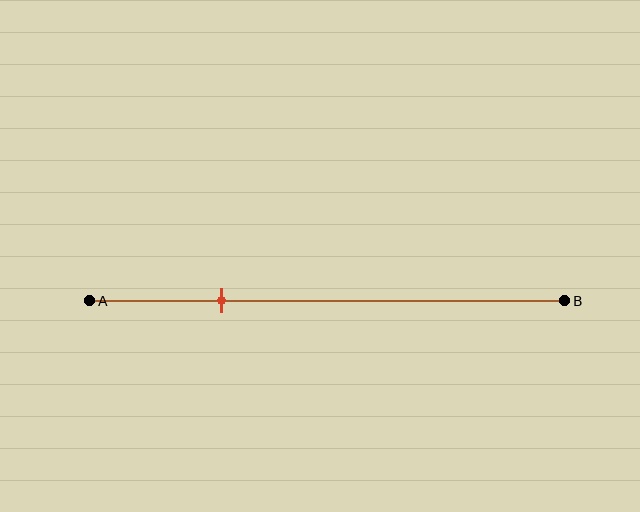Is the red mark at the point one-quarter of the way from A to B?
Yes, the mark is approximately at the one-quarter point.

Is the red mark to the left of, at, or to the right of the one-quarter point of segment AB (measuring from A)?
The red mark is approximately at the one-quarter point of segment AB.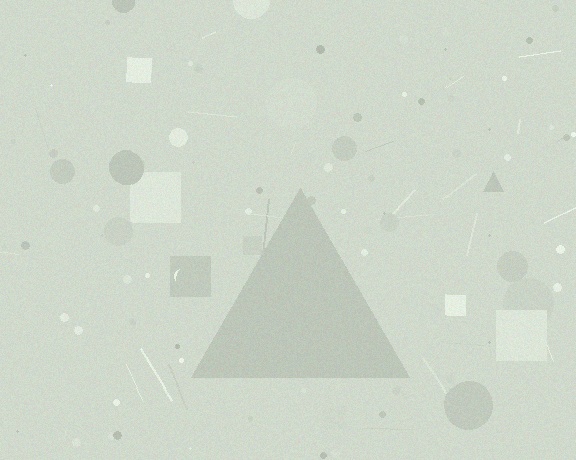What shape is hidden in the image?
A triangle is hidden in the image.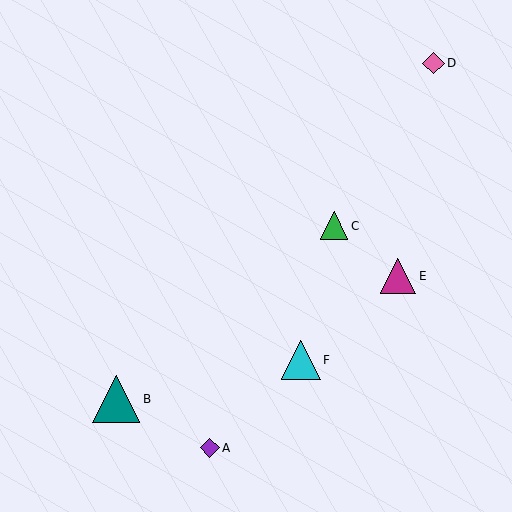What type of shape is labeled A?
Shape A is a purple diamond.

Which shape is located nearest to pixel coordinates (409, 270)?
The magenta triangle (labeled E) at (398, 276) is nearest to that location.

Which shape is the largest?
The teal triangle (labeled B) is the largest.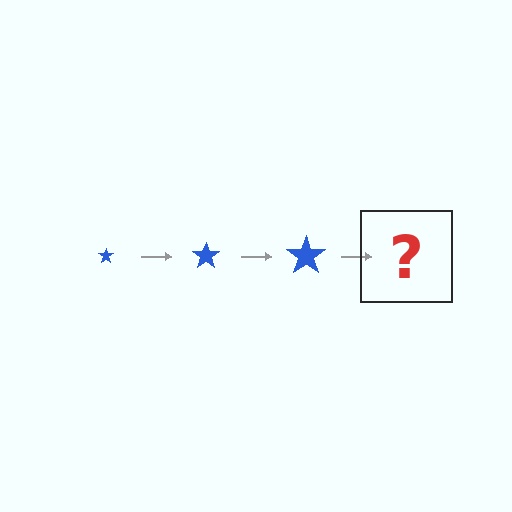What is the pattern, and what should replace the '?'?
The pattern is that the star gets progressively larger each step. The '?' should be a blue star, larger than the previous one.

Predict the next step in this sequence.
The next step is a blue star, larger than the previous one.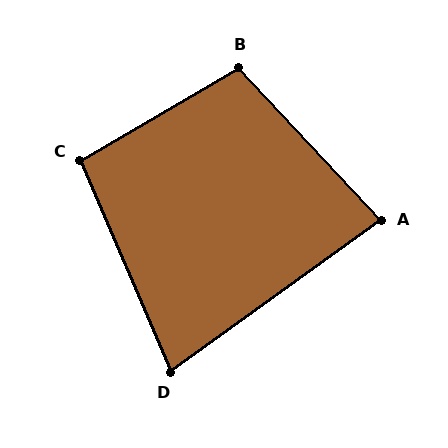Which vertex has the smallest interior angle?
D, at approximately 78 degrees.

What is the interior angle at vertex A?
Approximately 83 degrees (acute).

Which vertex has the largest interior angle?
B, at approximately 102 degrees.